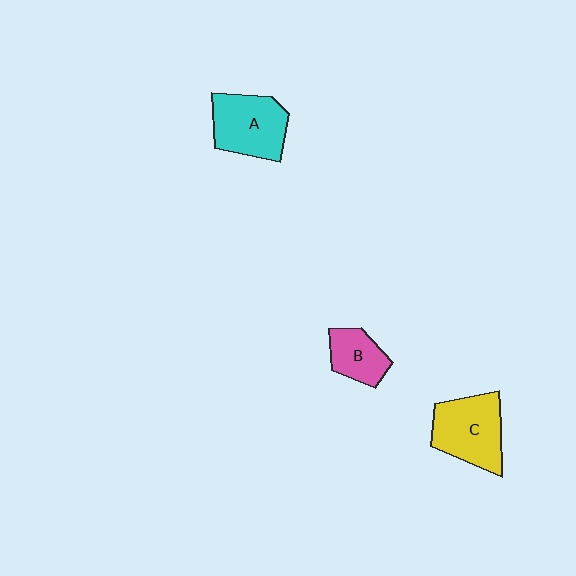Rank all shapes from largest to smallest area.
From largest to smallest: C (yellow), A (cyan), B (pink).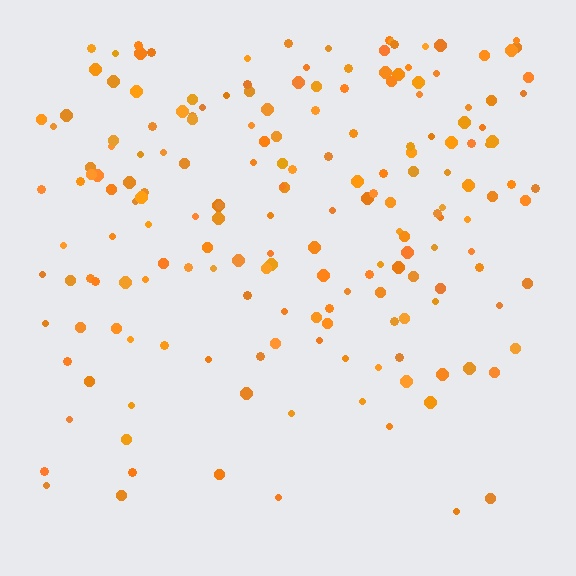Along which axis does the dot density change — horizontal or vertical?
Vertical.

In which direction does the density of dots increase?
From bottom to top, with the top side densest.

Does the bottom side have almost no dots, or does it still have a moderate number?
Still a moderate number, just noticeably fewer than the top.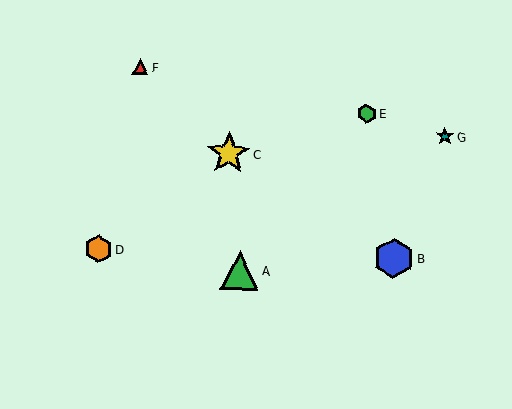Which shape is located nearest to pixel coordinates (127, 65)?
The red triangle (labeled F) at (140, 67) is nearest to that location.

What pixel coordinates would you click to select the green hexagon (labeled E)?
Click at (367, 114) to select the green hexagon E.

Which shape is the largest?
The yellow star (labeled C) is the largest.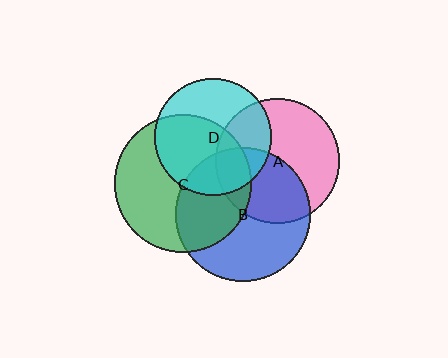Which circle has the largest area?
Circle C (green).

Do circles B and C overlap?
Yes.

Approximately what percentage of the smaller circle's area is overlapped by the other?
Approximately 40%.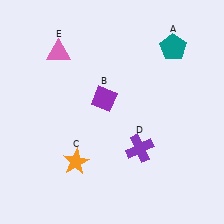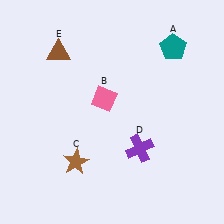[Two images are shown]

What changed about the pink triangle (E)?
In Image 1, E is pink. In Image 2, it changed to brown.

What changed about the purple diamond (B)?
In Image 1, B is purple. In Image 2, it changed to pink.